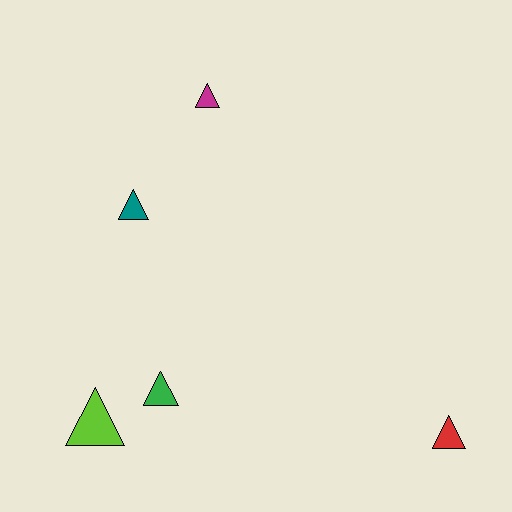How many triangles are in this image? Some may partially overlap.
There are 5 triangles.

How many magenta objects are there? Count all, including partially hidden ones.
There is 1 magenta object.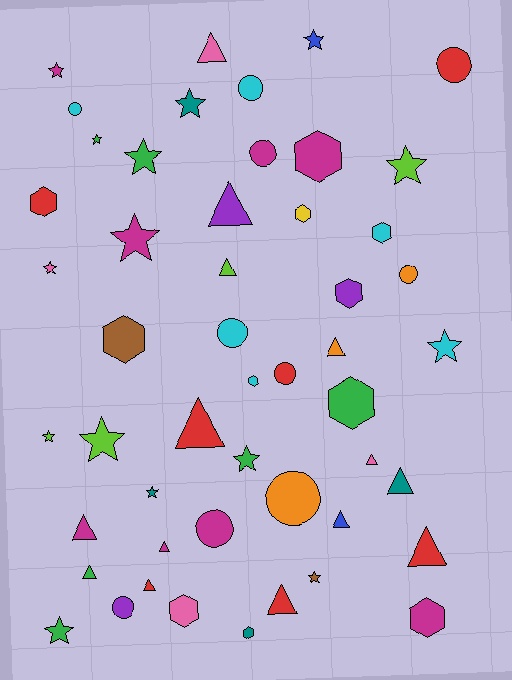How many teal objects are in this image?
There are 4 teal objects.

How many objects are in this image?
There are 50 objects.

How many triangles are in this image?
There are 14 triangles.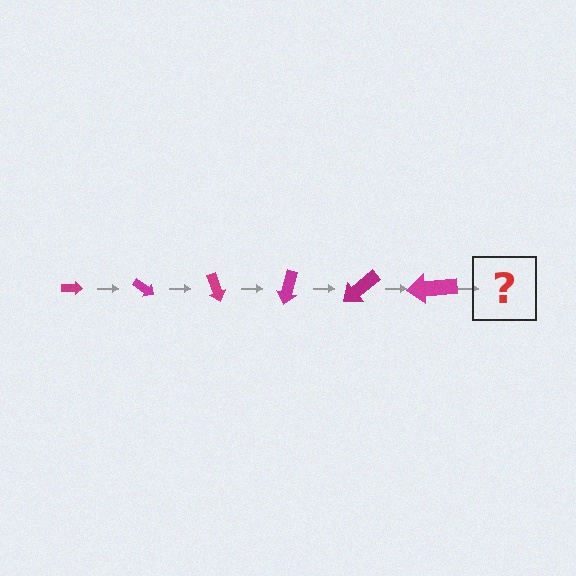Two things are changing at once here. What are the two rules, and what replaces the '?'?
The two rules are that the arrow grows larger each step and it rotates 35 degrees each step. The '?' should be an arrow, larger than the previous one and rotated 210 degrees from the start.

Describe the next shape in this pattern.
It should be an arrow, larger than the previous one and rotated 210 degrees from the start.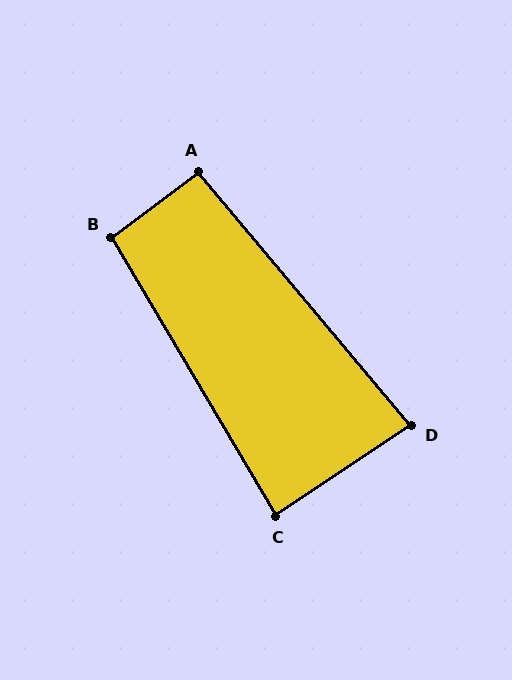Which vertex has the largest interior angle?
B, at approximately 96 degrees.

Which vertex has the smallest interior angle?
D, at approximately 84 degrees.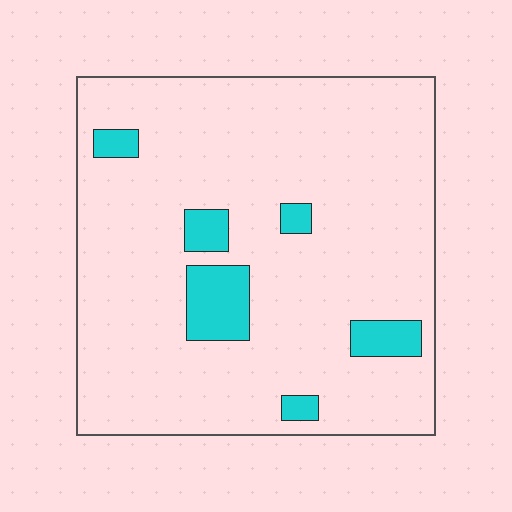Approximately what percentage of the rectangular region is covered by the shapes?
Approximately 10%.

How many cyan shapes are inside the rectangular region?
6.